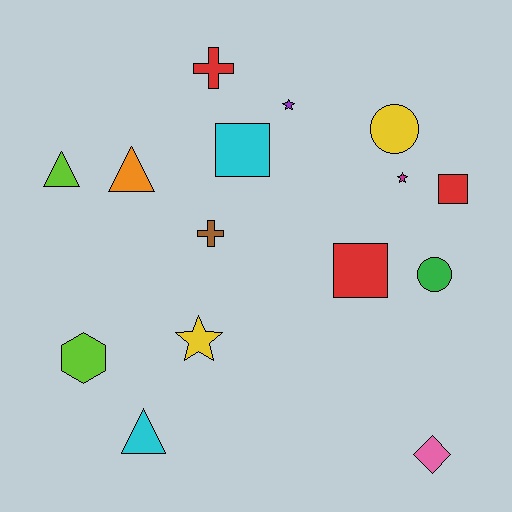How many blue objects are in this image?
There are no blue objects.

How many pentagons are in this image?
There are no pentagons.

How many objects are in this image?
There are 15 objects.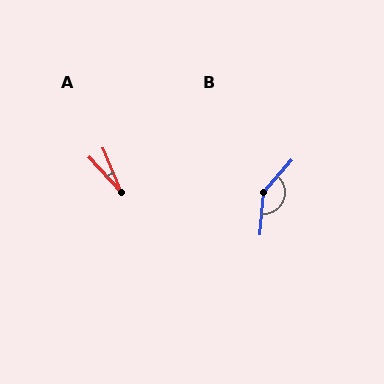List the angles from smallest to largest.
A (21°), B (144°).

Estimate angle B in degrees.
Approximately 144 degrees.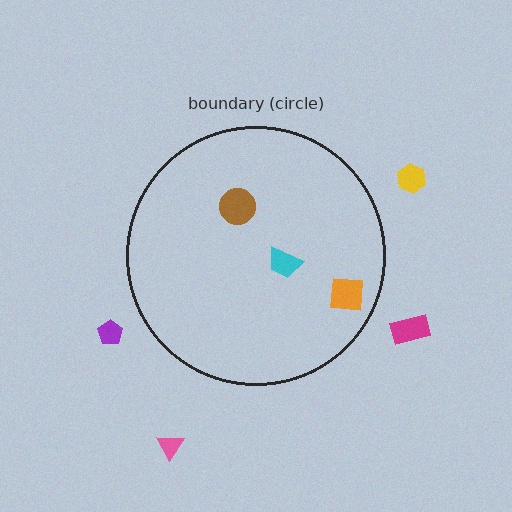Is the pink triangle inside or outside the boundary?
Outside.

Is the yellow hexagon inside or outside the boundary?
Outside.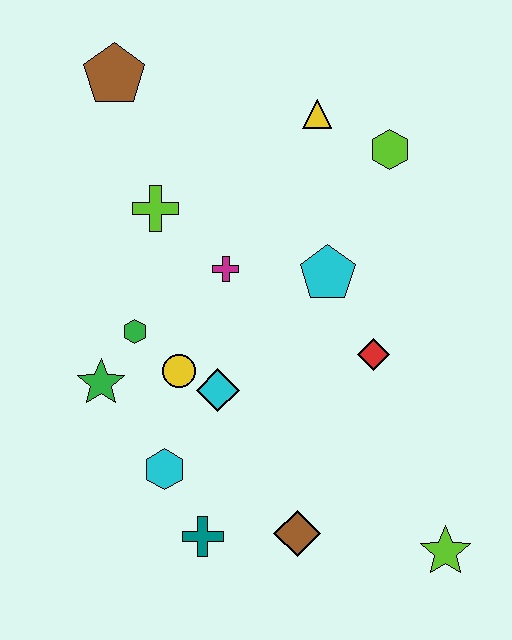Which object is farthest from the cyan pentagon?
The lime star is farthest from the cyan pentagon.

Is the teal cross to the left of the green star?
No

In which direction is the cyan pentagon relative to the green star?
The cyan pentagon is to the right of the green star.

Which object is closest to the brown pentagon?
The lime cross is closest to the brown pentagon.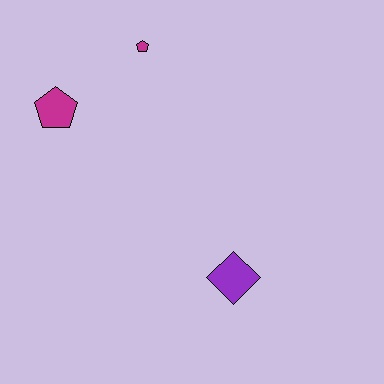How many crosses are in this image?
There are no crosses.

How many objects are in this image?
There are 3 objects.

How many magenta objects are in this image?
There are 2 magenta objects.